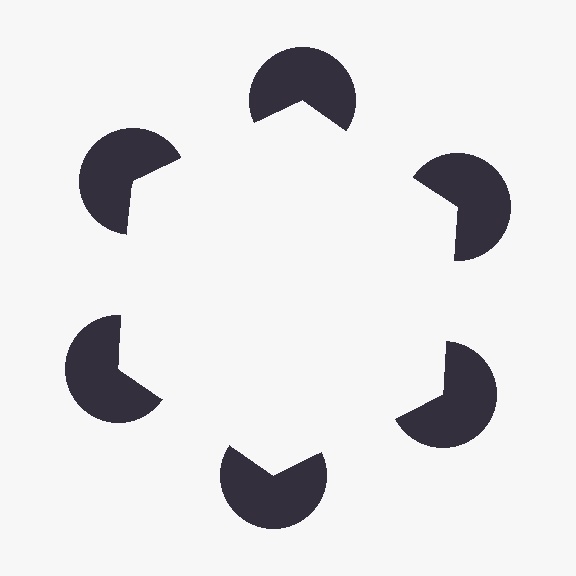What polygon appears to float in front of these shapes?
An illusory hexagon — its edges are inferred from the aligned wedge cuts in the pac-man discs, not physically drawn.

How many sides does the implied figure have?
6 sides.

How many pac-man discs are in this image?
There are 6 — one at each vertex of the illusory hexagon.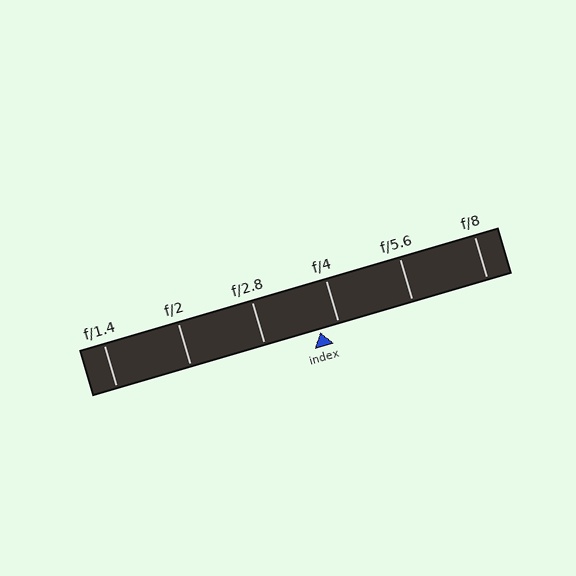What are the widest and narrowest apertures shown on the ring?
The widest aperture shown is f/1.4 and the narrowest is f/8.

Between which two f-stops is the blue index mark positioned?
The index mark is between f/2.8 and f/4.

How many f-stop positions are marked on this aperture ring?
There are 6 f-stop positions marked.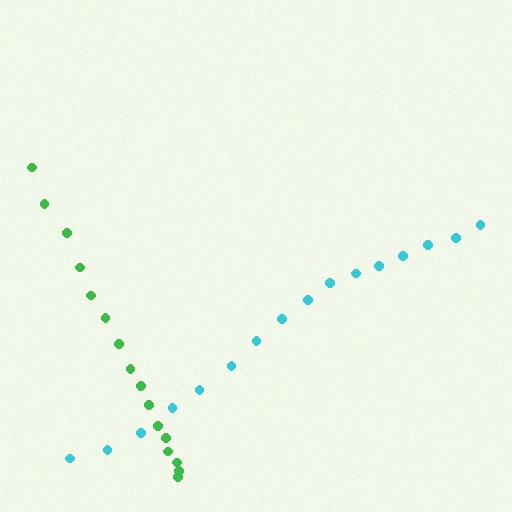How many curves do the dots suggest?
There are 2 distinct paths.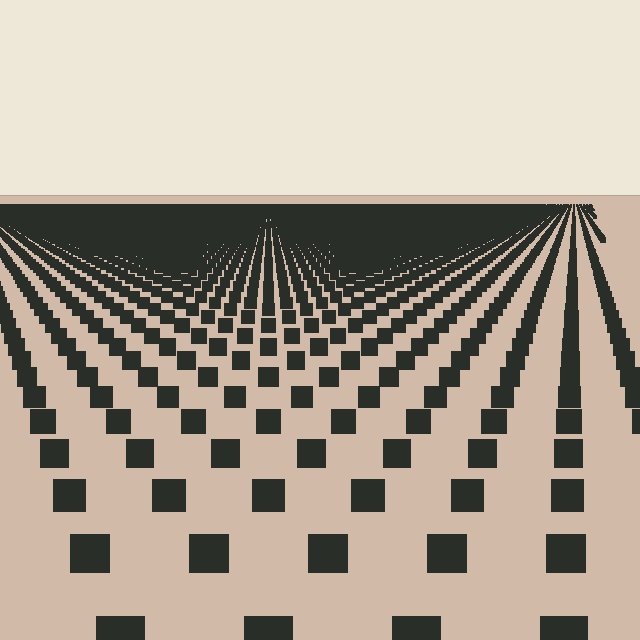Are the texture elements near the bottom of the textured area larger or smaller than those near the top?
Larger. Near the bottom, elements are closer to the viewer and appear at a bigger on-screen size.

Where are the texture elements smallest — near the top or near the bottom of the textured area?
Near the top.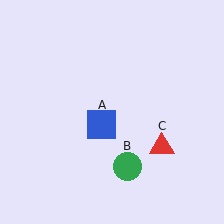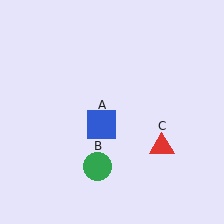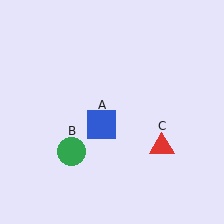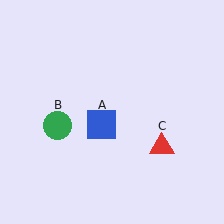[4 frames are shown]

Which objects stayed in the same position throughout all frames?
Blue square (object A) and red triangle (object C) remained stationary.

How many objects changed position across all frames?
1 object changed position: green circle (object B).